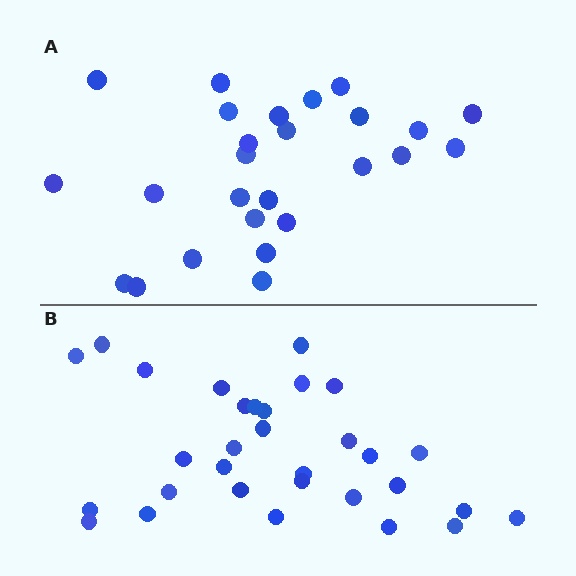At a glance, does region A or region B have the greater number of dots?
Region B (the bottom region) has more dots.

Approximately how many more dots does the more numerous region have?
Region B has about 5 more dots than region A.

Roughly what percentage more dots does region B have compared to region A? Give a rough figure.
About 20% more.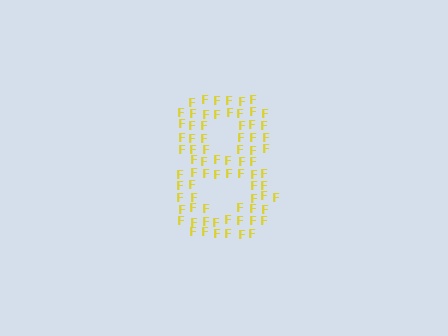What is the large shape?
The large shape is the digit 8.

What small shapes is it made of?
It is made of small letter F's.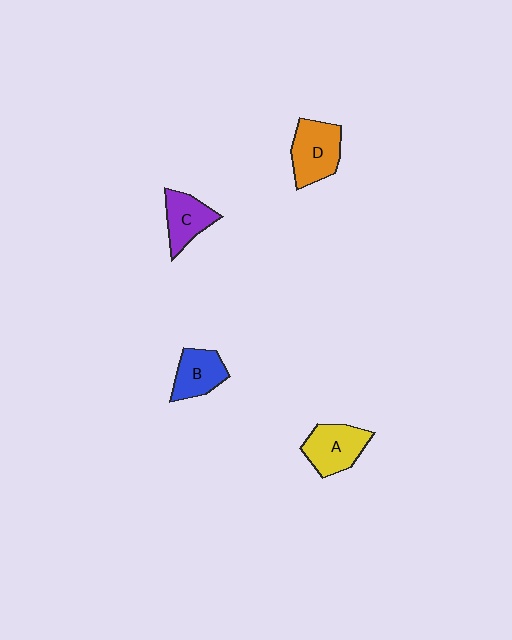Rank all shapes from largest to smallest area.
From largest to smallest: D (orange), A (yellow), C (purple), B (blue).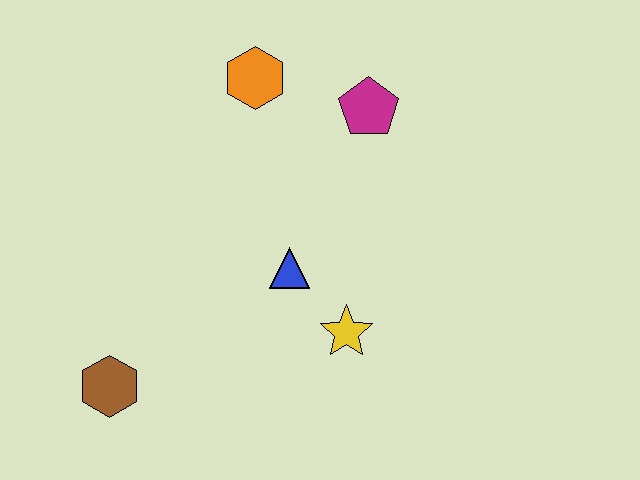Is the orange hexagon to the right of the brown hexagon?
Yes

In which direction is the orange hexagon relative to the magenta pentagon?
The orange hexagon is to the left of the magenta pentagon.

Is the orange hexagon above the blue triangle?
Yes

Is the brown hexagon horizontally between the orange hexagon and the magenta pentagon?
No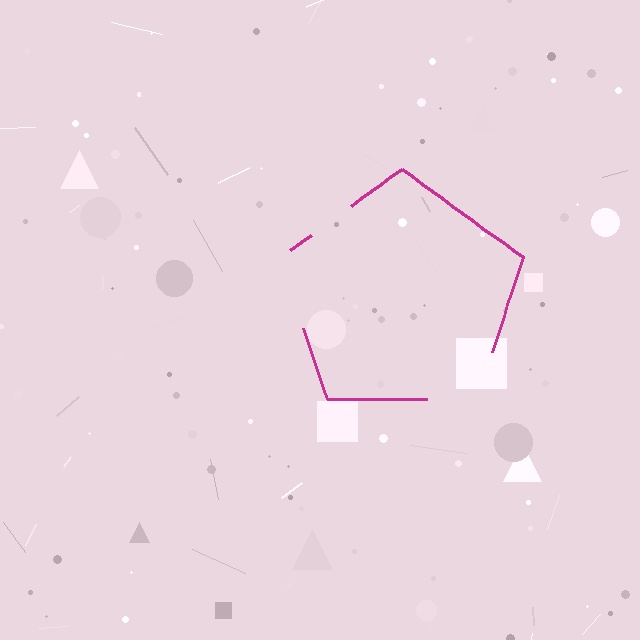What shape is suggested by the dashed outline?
The dashed outline suggests a pentagon.